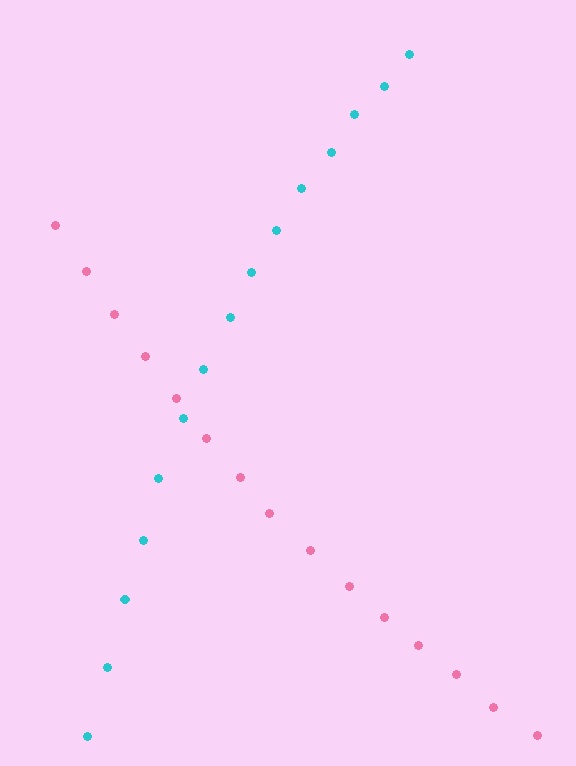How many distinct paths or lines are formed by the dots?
There are 2 distinct paths.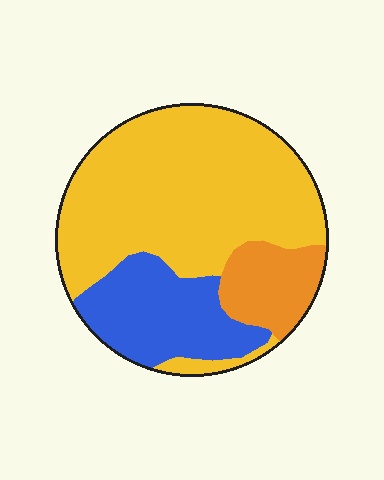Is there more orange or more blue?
Blue.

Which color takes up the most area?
Yellow, at roughly 65%.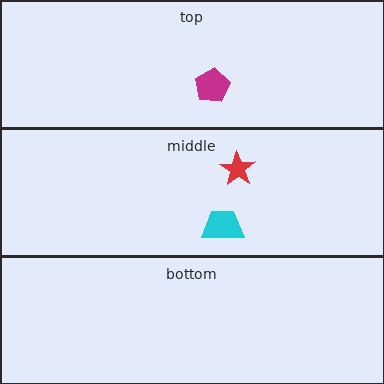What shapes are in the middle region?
The cyan trapezoid, the red star.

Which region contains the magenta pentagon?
The top region.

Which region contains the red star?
The middle region.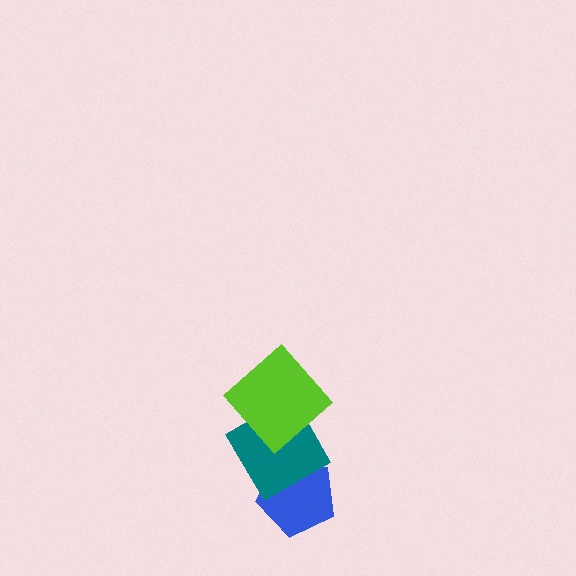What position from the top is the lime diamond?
The lime diamond is 1st from the top.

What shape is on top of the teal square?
The lime diamond is on top of the teal square.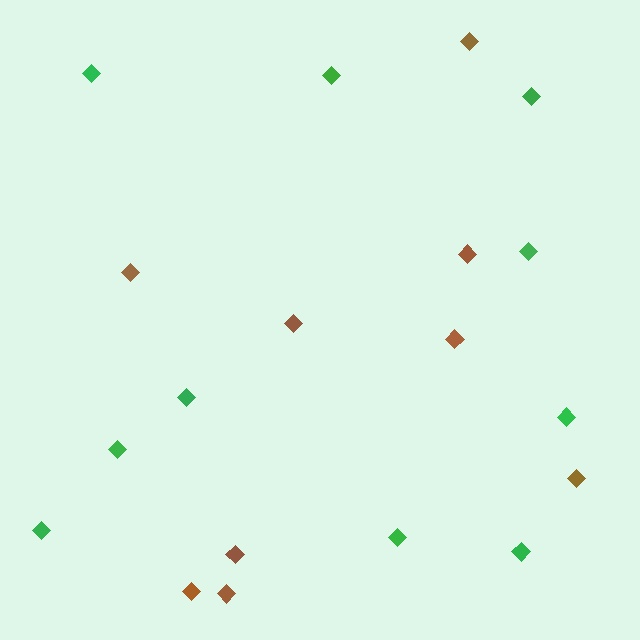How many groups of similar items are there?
There are 2 groups: one group of brown diamonds (9) and one group of green diamonds (10).